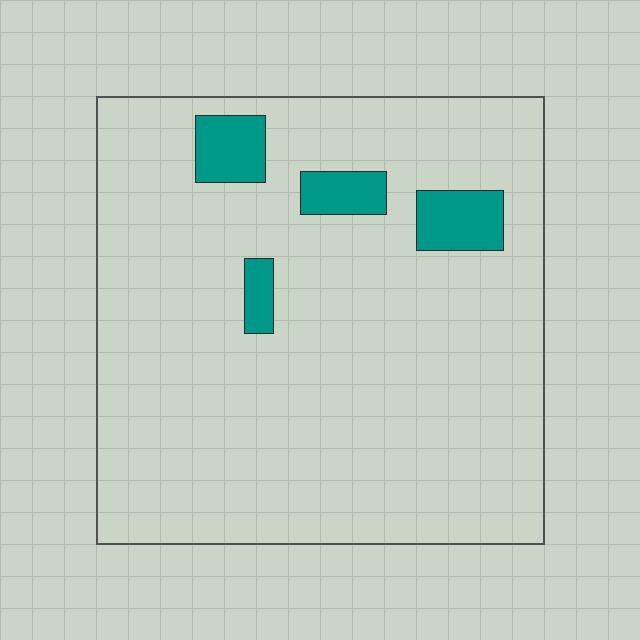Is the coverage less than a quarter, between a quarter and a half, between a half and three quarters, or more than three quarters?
Less than a quarter.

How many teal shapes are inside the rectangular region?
4.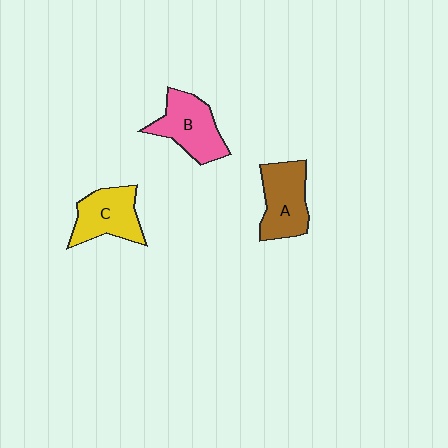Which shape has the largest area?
Shape B (pink).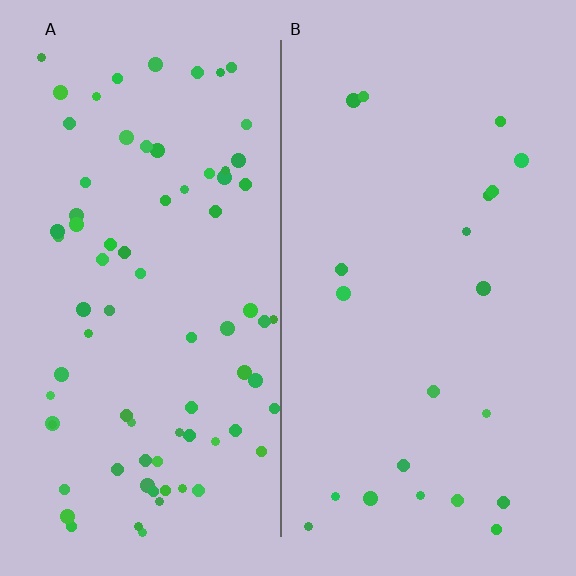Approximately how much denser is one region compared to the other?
Approximately 3.6× — region A over region B.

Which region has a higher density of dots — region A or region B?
A (the left).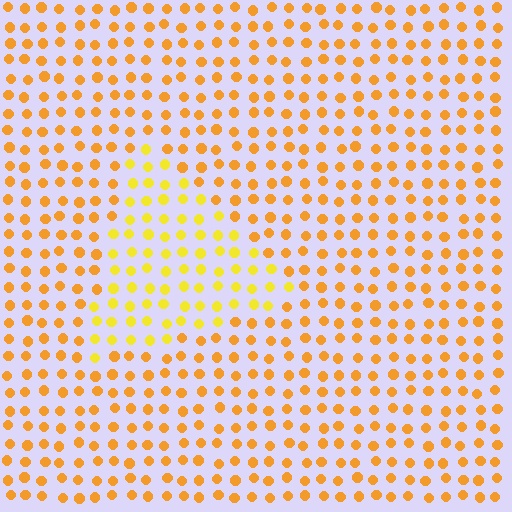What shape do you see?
I see a triangle.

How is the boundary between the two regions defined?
The boundary is defined purely by a slight shift in hue (about 23 degrees). Spacing, size, and orientation are identical on both sides.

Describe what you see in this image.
The image is filled with small orange elements in a uniform arrangement. A triangle-shaped region is visible where the elements are tinted to a slightly different hue, forming a subtle color boundary.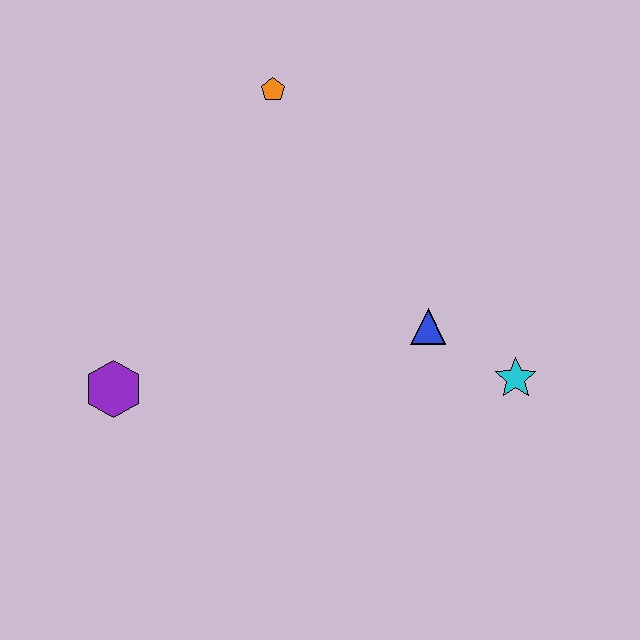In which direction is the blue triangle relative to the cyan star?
The blue triangle is to the left of the cyan star.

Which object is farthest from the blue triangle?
The purple hexagon is farthest from the blue triangle.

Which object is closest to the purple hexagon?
The blue triangle is closest to the purple hexagon.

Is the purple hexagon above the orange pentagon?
No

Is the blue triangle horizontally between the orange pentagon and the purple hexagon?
No